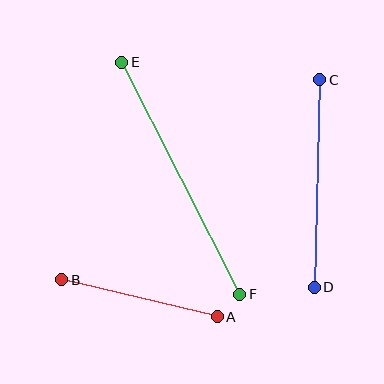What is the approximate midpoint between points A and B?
The midpoint is at approximately (140, 298) pixels.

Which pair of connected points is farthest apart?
Points E and F are farthest apart.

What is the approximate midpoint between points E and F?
The midpoint is at approximately (181, 178) pixels.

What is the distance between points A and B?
The distance is approximately 159 pixels.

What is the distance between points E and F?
The distance is approximately 260 pixels.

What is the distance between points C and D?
The distance is approximately 207 pixels.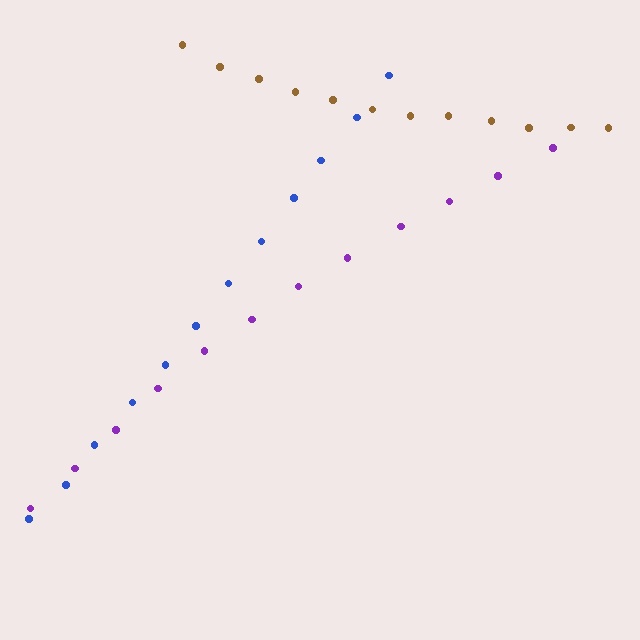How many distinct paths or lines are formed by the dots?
There are 3 distinct paths.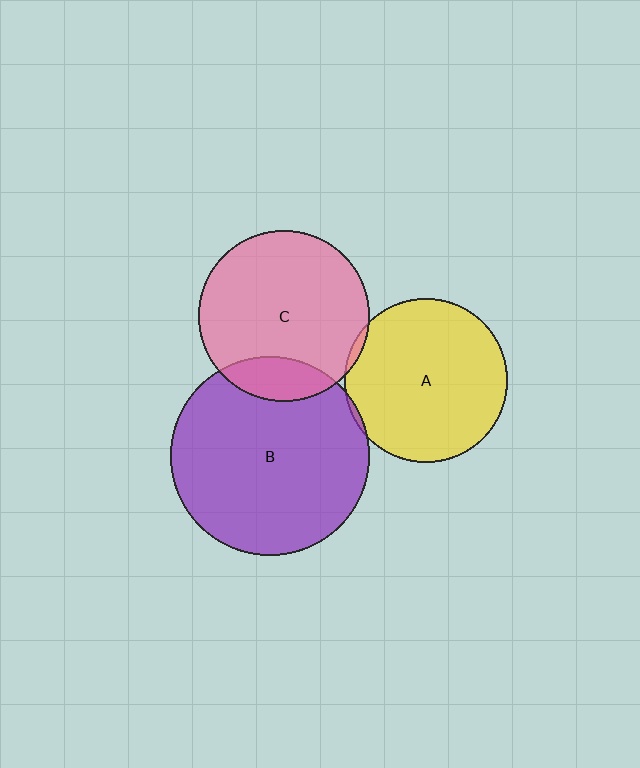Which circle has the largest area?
Circle B (purple).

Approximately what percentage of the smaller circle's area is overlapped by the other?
Approximately 5%.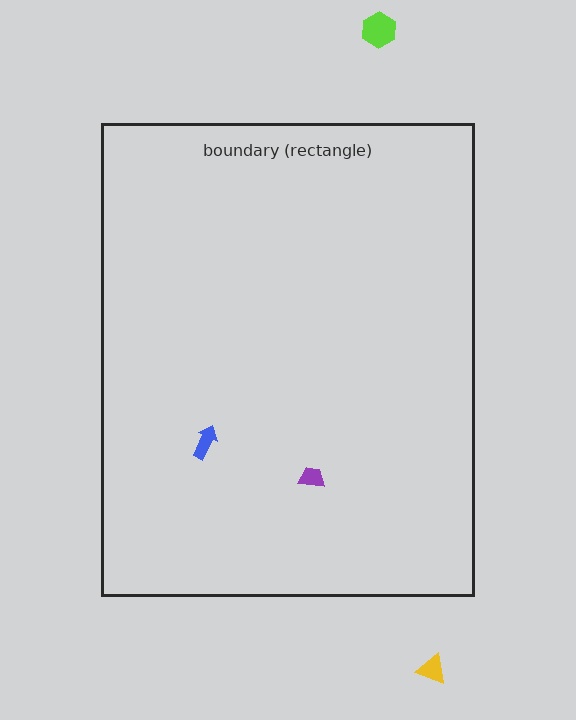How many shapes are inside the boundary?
2 inside, 2 outside.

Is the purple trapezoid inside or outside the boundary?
Inside.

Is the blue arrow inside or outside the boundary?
Inside.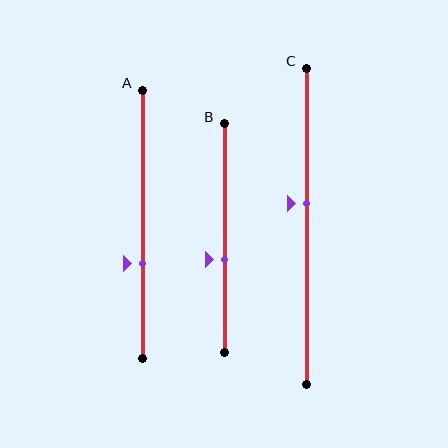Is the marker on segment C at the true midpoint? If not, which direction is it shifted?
No, the marker on segment C is shifted upward by about 7% of the segment length.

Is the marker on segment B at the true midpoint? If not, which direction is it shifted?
No, the marker on segment B is shifted downward by about 9% of the segment length.